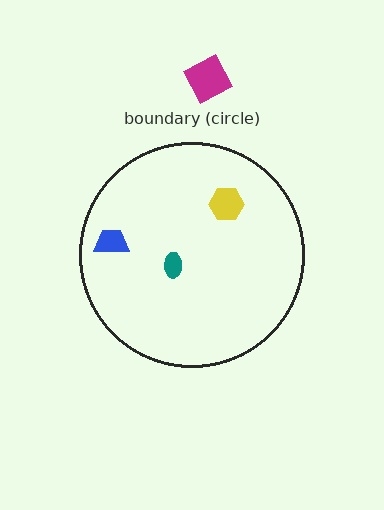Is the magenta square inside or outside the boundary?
Outside.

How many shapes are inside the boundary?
3 inside, 1 outside.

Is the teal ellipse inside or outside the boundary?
Inside.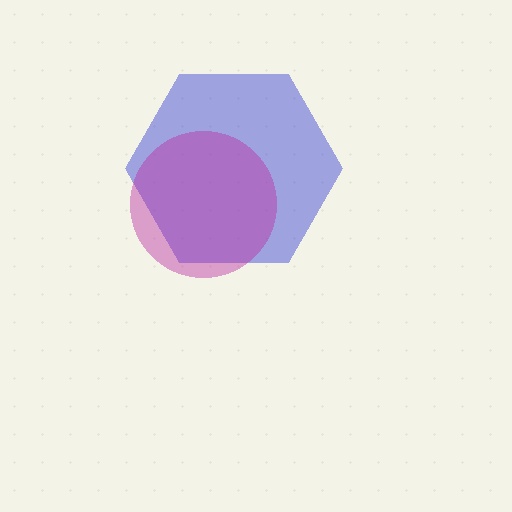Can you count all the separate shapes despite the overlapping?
Yes, there are 2 separate shapes.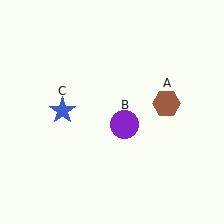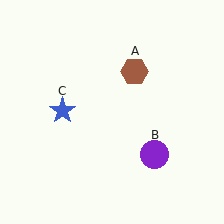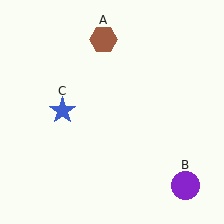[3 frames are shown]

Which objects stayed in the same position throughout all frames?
Blue star (object C) remained stationary.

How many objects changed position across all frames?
2 objects changed position: brown hexagon (object A), purple circle (object B).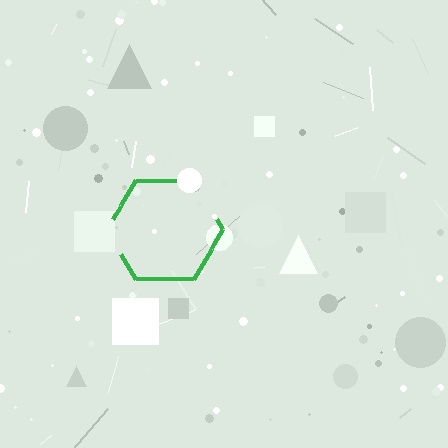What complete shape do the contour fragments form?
The contour fragments form a hexagon.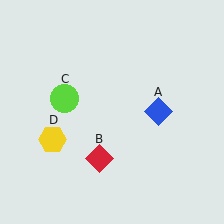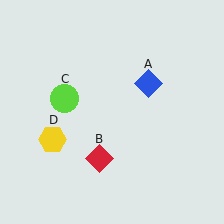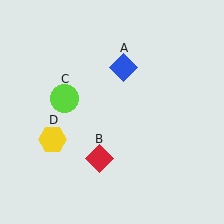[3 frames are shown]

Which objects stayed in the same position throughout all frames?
Red diamond (object B) and lime circle (object C) and yellow hexagon (object D) remained stationary.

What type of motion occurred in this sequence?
The blue diamond (object A) rotated counterclockwise around the center of the scene.